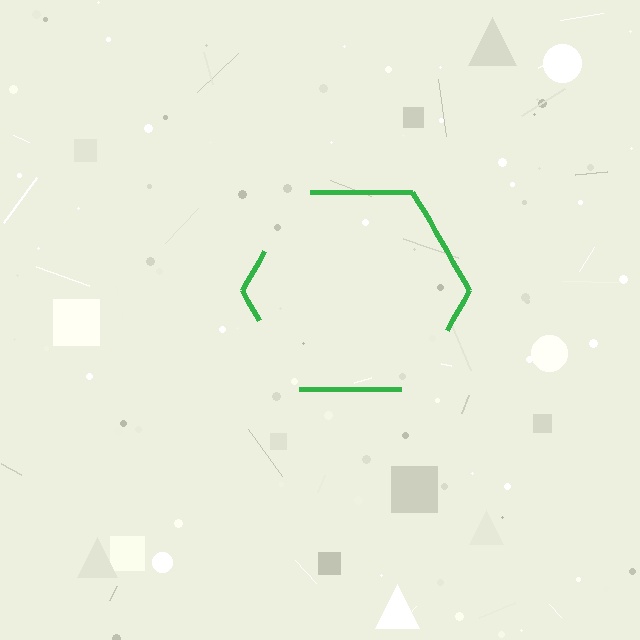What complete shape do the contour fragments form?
The contour fragments form a hexagon.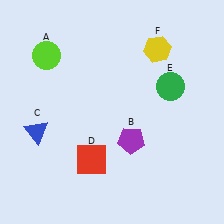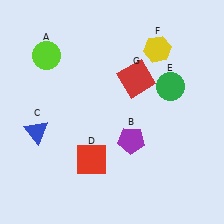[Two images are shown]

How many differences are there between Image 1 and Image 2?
There is 1 difference between the two images.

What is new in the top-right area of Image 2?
A red square (G) was added in the top-right area of Image 2.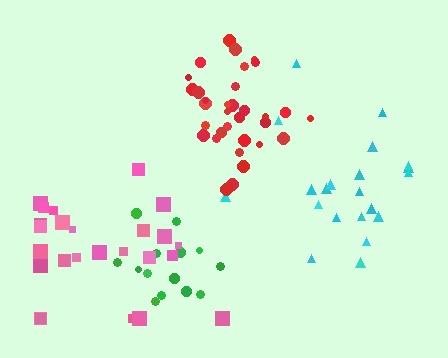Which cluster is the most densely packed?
Red.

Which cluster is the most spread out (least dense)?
Pink.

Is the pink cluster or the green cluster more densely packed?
Green.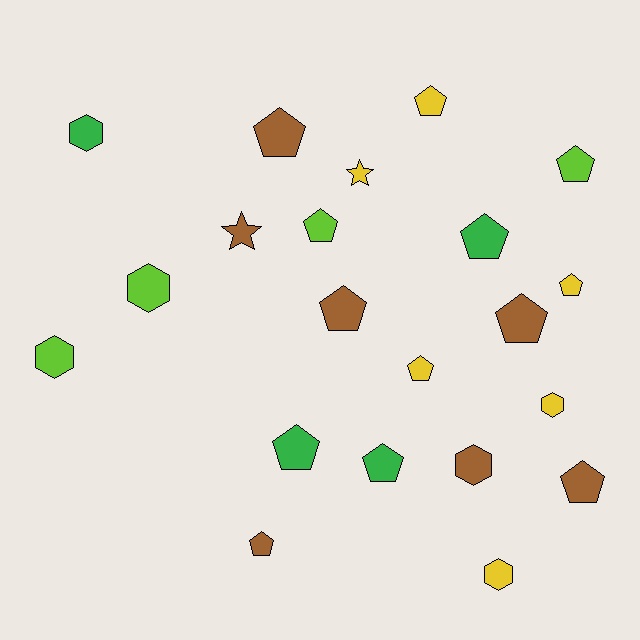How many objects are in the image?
There are 21 objects.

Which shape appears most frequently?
Pentagon, with 13 objects.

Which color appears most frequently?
Brown, with 7 objects.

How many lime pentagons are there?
There are 2 lime pentagons.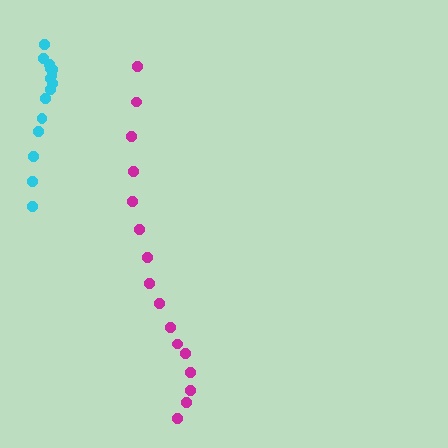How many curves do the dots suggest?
There are 2 distinct paths.